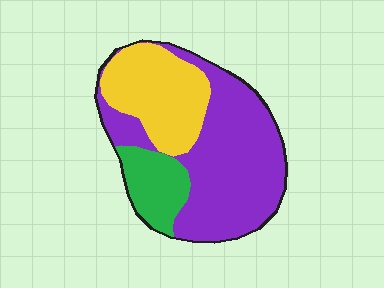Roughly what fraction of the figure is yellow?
Yellow covers about 30% of the figure.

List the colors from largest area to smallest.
From largest to smallest: purple, yellow, green.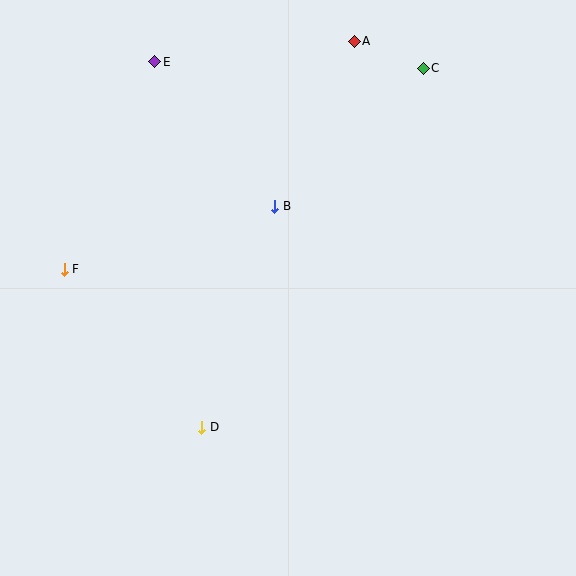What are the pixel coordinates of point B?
Point B is at (275, 206).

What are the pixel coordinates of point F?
Point F is at (64, 269).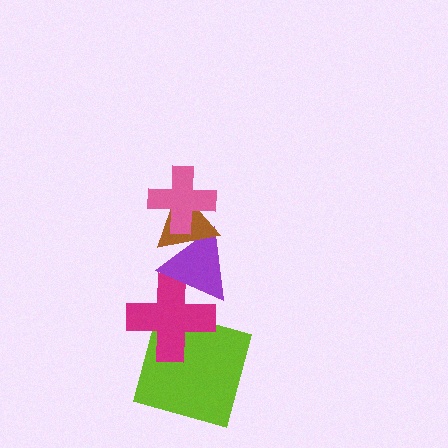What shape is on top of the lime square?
The magenta cross is on top of the lime square.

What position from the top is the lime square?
The lime square is 5th from the top.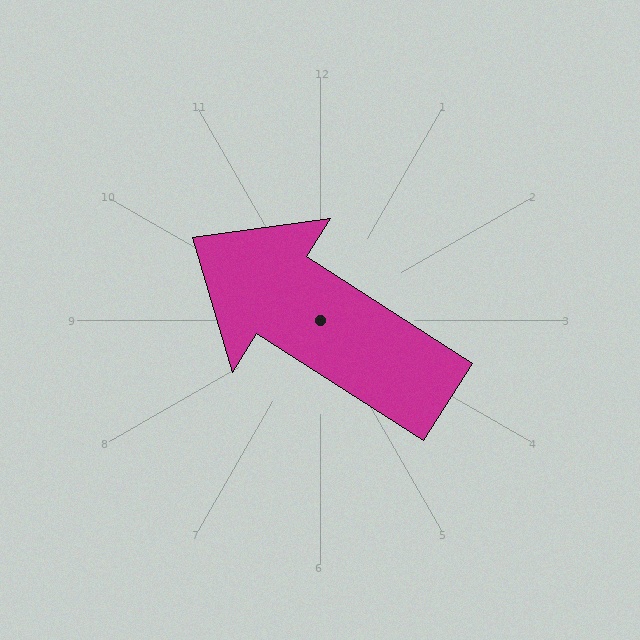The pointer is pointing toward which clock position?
Roughly 10 o'clock.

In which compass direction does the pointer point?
Northwest.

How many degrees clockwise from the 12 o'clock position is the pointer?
Approximately 303 degrees.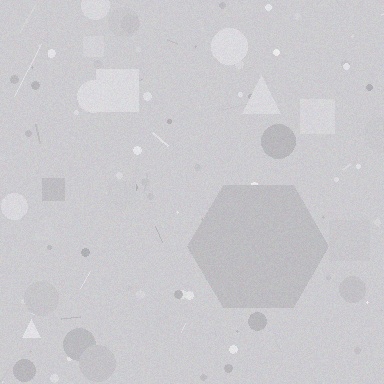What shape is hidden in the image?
A hexagon is hidden in the image.